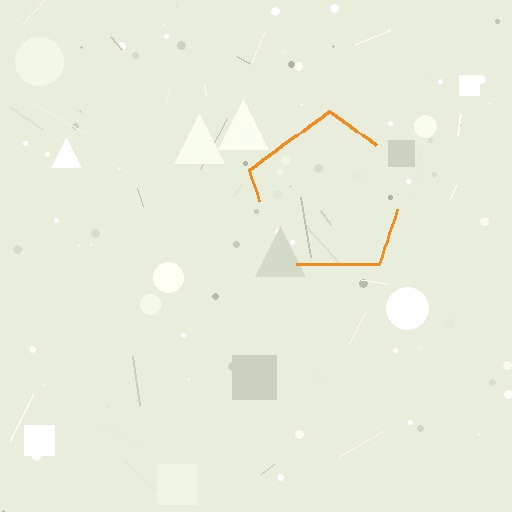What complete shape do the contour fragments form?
The contour fragments form a pentagon.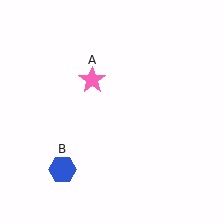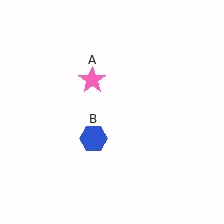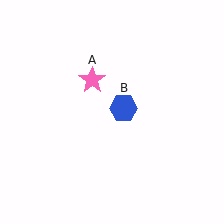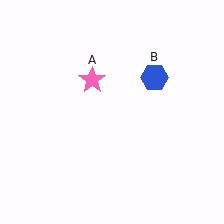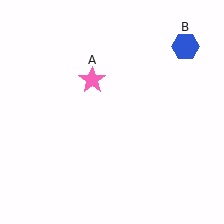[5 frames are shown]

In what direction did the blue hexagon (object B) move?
The blue hexagon (object B) moved up and to the right.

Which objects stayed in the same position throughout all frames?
Pink star (object A) remained stationary.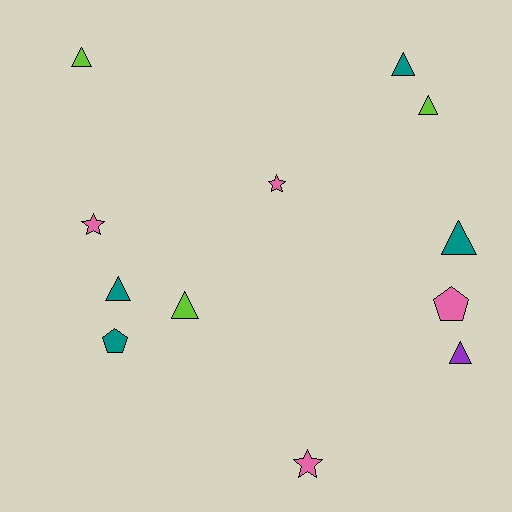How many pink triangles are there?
There are no pink triangles.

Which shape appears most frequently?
Triangle, with 7 objects.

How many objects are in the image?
There are 12 objects.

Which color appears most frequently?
Pink, with 4 objects.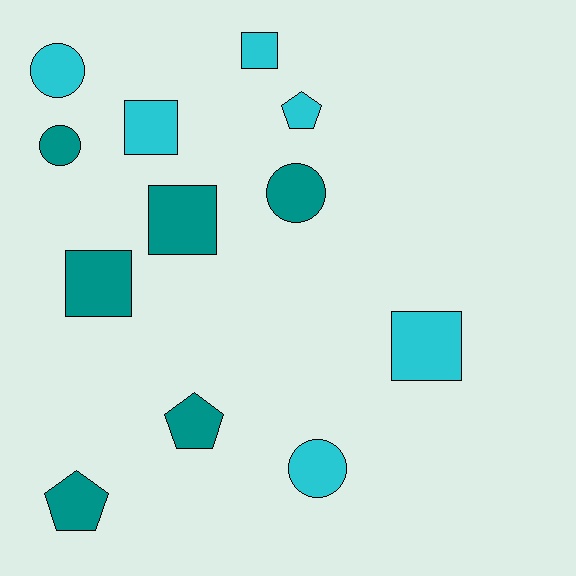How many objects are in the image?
There are 12 objects.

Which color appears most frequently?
Teal, with 6 objects.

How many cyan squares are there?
There are 3 cyan squares.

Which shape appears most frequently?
Square, with 5 objects.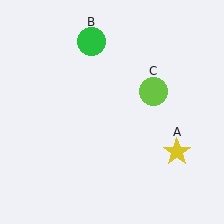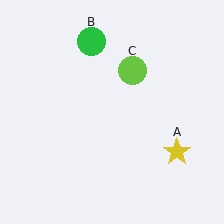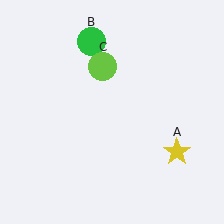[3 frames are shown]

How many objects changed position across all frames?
1 object changed position: lime circle (object C).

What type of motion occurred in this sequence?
The lime circle (object C) rotated counterclockwise around the center of the scene.